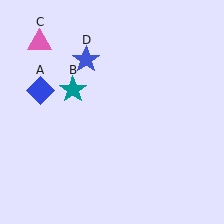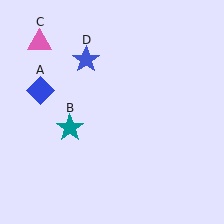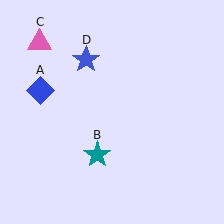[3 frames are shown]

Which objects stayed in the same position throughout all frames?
Blue diamond (object A) and pink triangle (object C) and blue star (object D) remained stationary.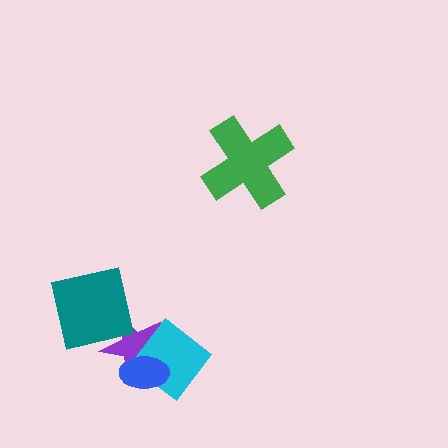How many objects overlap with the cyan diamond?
2 objects overlap with the cyan diamond.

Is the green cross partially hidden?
No, no other shape covers it.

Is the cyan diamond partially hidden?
Yes, it is partially covered by another shape.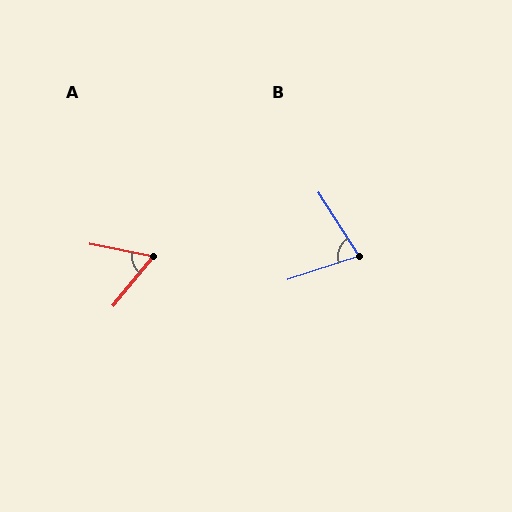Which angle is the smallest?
A, at approximately 62 degrees.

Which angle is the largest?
B, at approximately 76 degrees.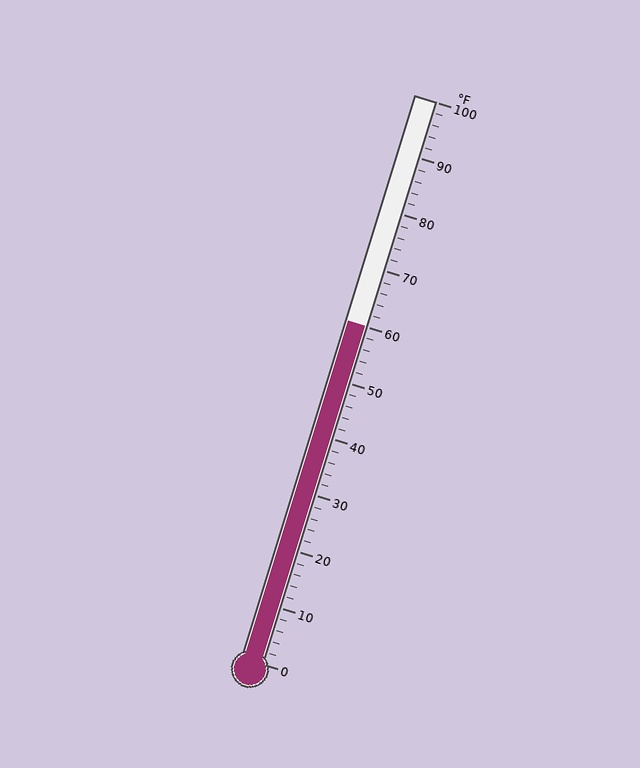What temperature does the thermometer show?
The thermometer shows approximately 60°F.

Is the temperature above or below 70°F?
The temperature is below 70°F.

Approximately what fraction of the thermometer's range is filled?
The thermometer is filled to approximately 60% of its range.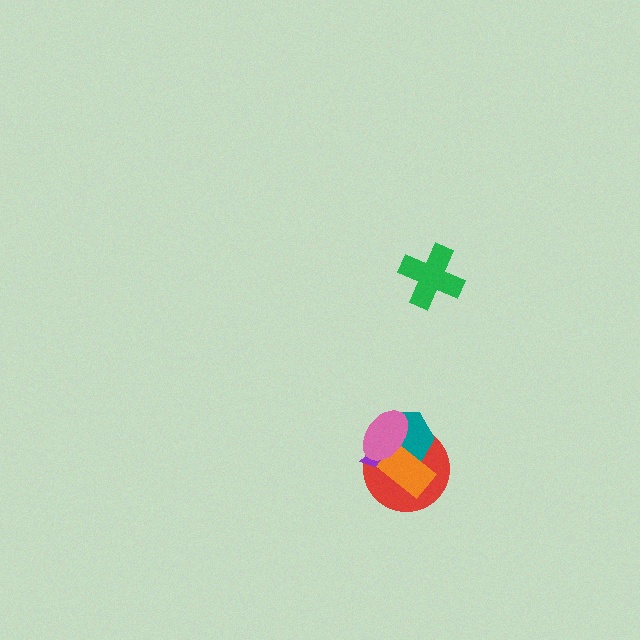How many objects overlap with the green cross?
0 objects overlap with the green cross.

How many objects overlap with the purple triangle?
4 objects overlap with the purple triangle.